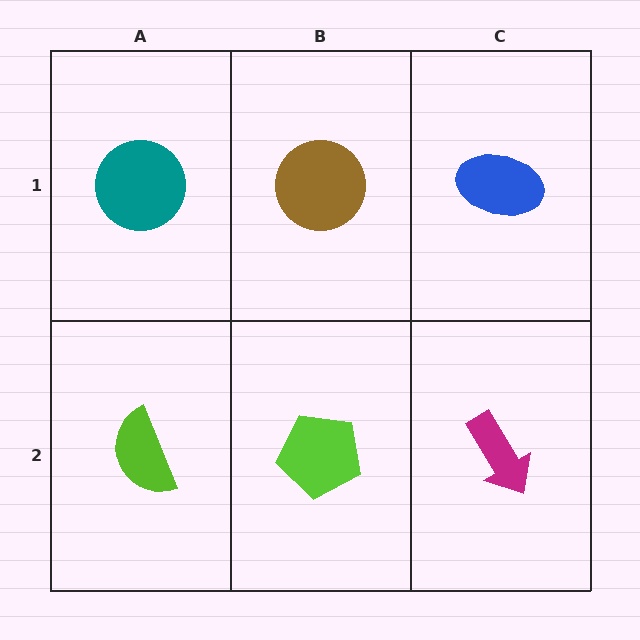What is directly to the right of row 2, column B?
A magenta arrow.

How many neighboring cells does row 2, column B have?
3.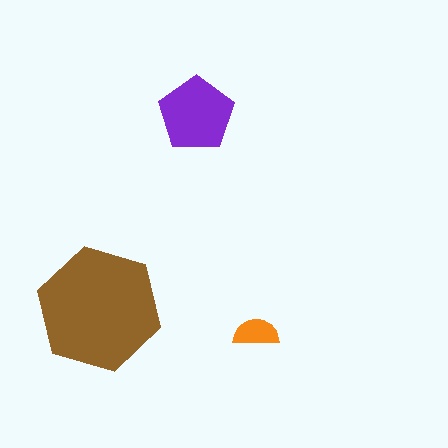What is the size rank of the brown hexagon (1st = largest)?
1st.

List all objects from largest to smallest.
The brown hexagon, the purple pentagon, the orange semicircle.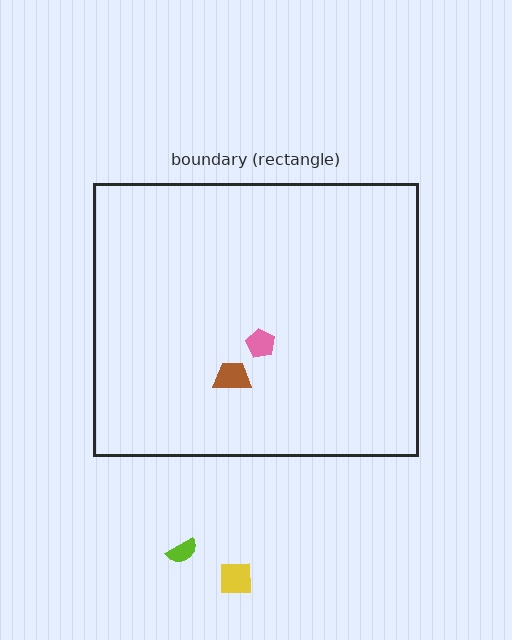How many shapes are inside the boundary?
2 inside, 2 outside.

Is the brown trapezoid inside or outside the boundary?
Inside.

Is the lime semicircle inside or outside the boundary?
Outside.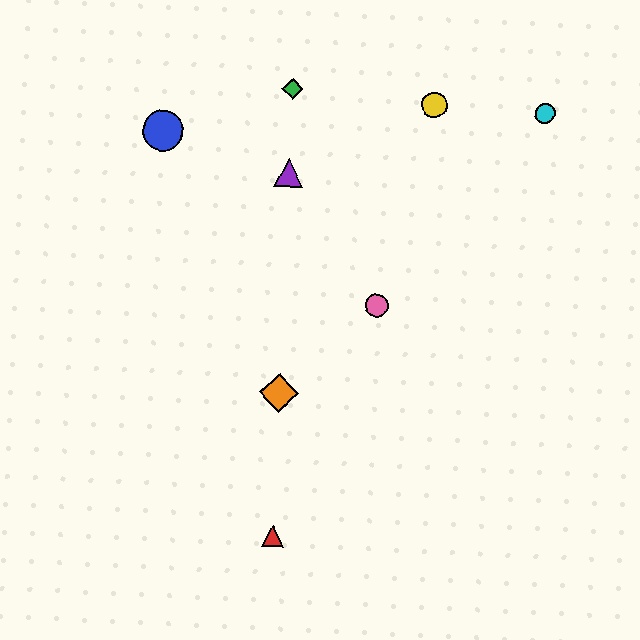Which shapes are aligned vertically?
The red triangle, the green diamond, the purple triangle, the orange diamond are aligned vertically.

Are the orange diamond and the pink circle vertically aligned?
No, the orange diamond is at x≈279 and the pink circle is at x≈377.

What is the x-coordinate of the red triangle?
The red triangle is at x≈272.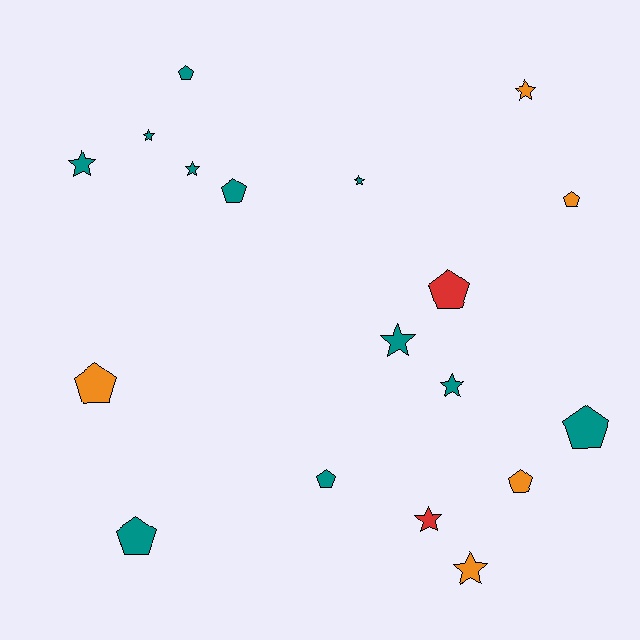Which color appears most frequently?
Teal, with 11 objects.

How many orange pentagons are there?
There are 3 orange pentagons.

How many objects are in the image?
There are 18 objects.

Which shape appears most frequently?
Pentagon, with 9 objects.